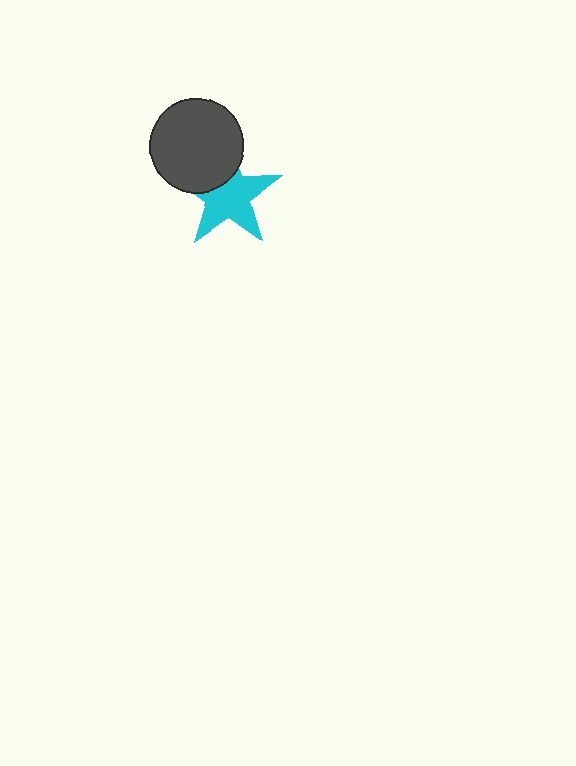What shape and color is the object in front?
The object in front is a dark gray circle.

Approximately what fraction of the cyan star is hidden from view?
Roughly 30% of the cyan star is hidden behind the dark gray circle.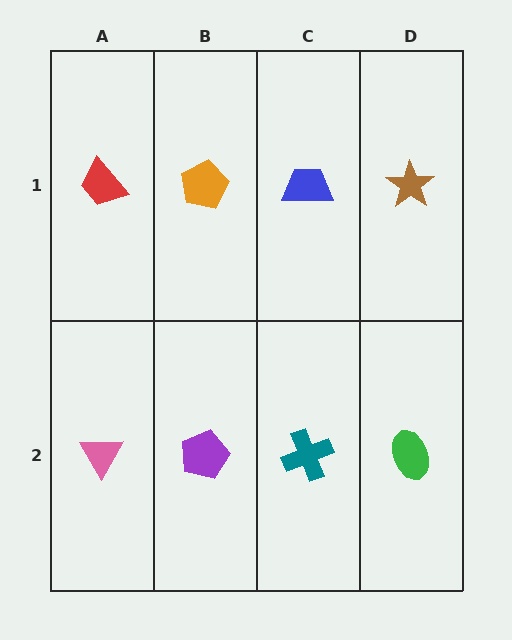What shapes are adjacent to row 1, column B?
A purple pentagon (row 2, column B), a red trapezoid (row 1, column A), a blue trapezoid (row 1, column C).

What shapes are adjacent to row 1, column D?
A green ellipse (row 2, column D), a blue trapezoid (row 1, column C).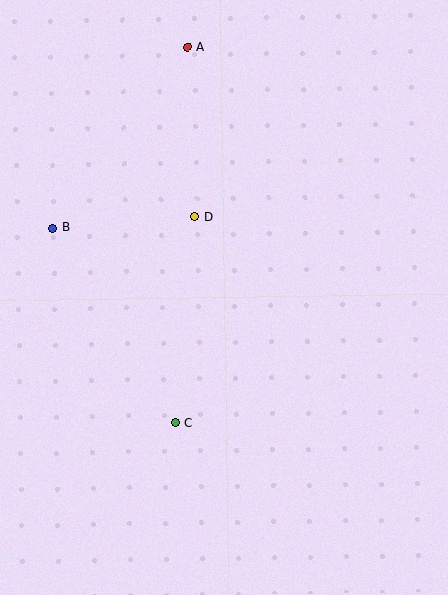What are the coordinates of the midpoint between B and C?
The midpoint between B and C is at (114, 325).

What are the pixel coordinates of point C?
Point C is at (175, 422).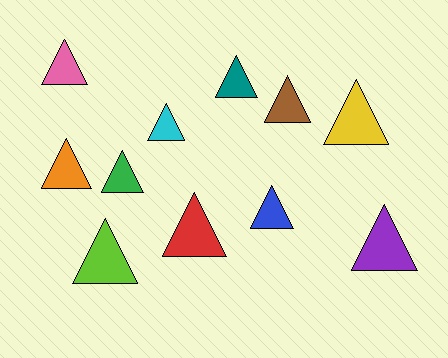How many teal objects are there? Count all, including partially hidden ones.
There is 1 teal object.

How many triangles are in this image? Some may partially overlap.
There are 11 triangles.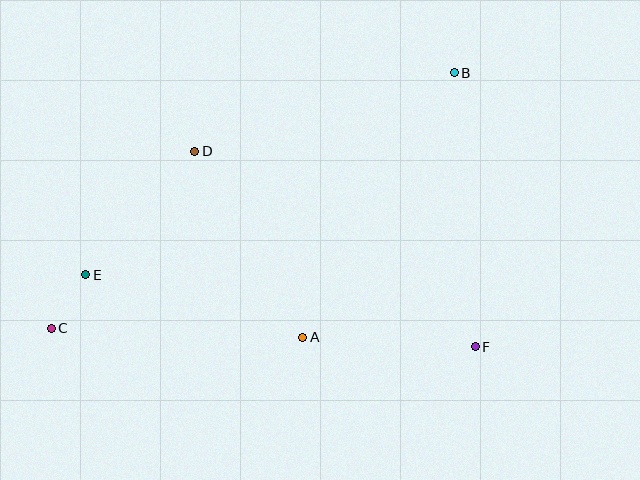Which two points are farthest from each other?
Points B and C are farthest from each other.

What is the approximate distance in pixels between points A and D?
The distance between A and D is approximately 215 pixels.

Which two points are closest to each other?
Points C and E are closest to each other.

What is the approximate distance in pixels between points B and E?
The distance between B and E is approximately 420 pixels.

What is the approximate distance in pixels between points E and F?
The distance between E and F is approximately 396 pixels.